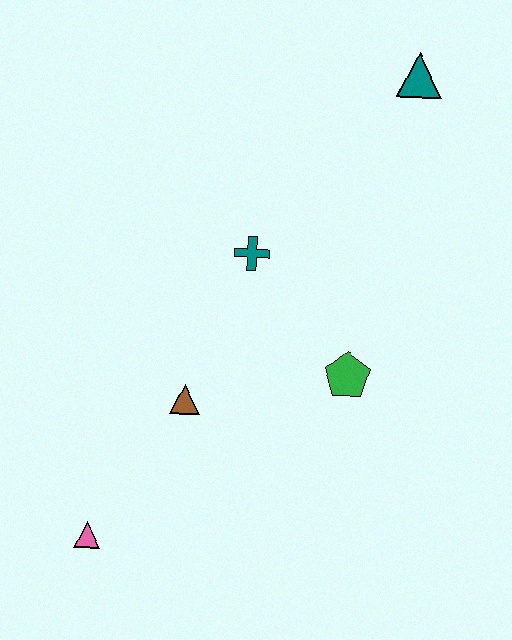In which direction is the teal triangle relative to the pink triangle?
The teal triangle is above the pink triangle.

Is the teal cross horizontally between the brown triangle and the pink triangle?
No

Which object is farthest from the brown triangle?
The teal triangle is farthest from the brown triangle.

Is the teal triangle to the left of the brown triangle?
No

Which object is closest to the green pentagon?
The teal cross is closest to the green pentagon.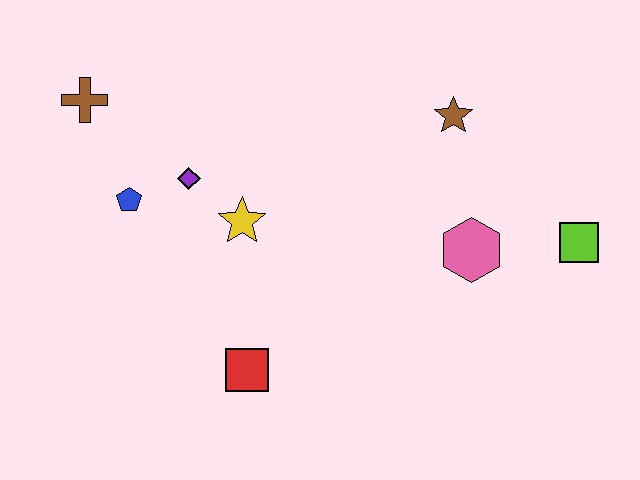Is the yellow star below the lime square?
No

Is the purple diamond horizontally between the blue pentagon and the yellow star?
Yes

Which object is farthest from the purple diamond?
The lime square is farthest from the purple diamond.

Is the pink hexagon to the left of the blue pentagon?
No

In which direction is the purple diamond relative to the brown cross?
The purple diamond is to the right of the brown cross.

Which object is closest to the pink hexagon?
The lime square is closest to the pink hexagon.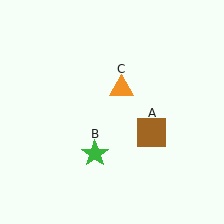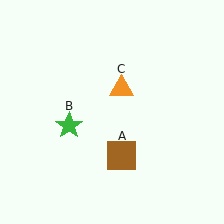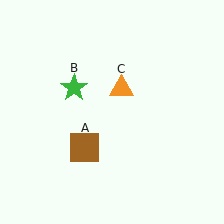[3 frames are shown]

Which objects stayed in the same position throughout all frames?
Orange triangle (object C) remained stationary.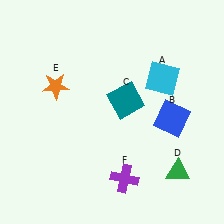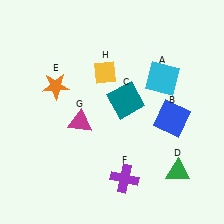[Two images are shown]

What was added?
A magenta triangle (G), a yellow diamond (H) were added in Image 2.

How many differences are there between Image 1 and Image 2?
There are 2 differences between the two images.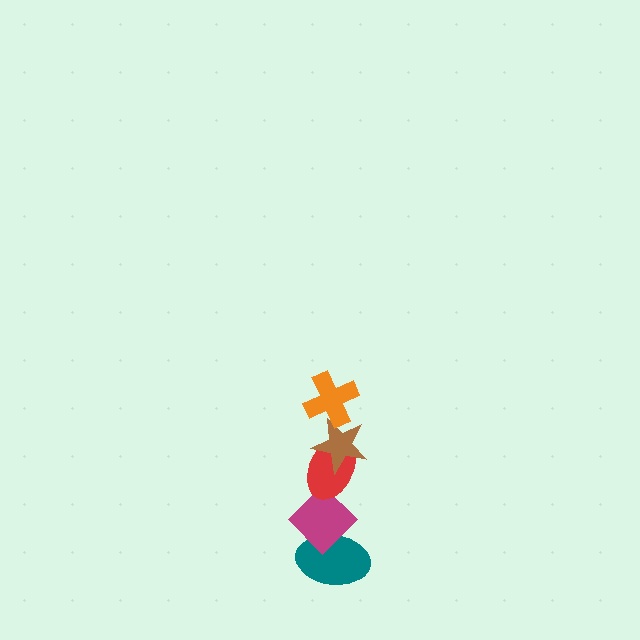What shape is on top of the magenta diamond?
The red ellipse is on top of the magenta diamond.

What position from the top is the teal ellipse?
The teal ellipse is 5th from the top.